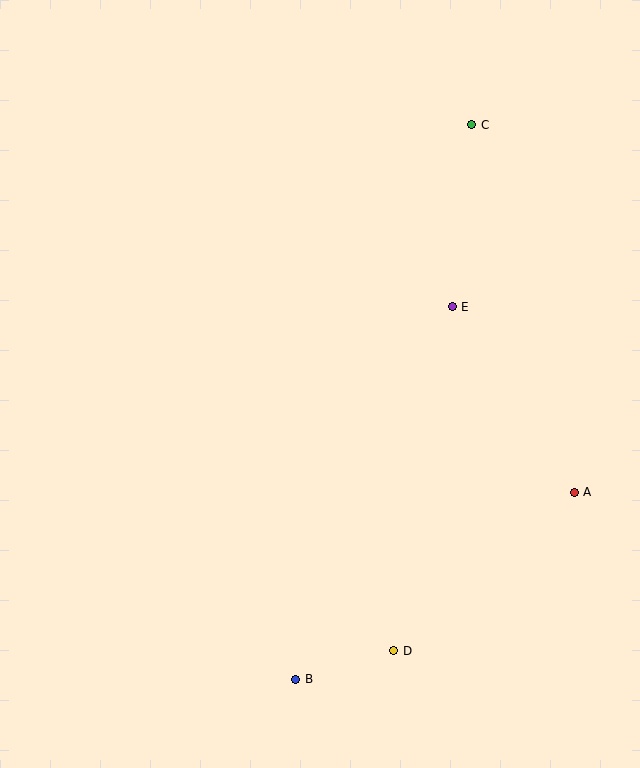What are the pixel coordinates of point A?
Point A is at (574, 492).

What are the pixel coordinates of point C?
Point C is at (472, 125).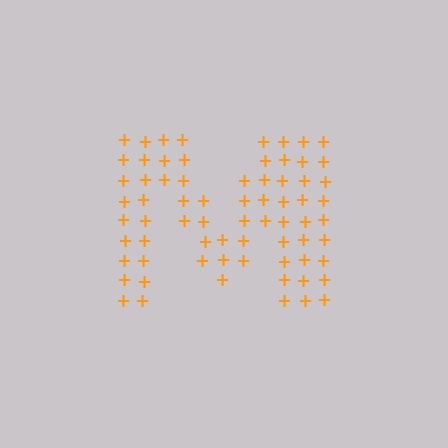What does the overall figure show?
The overall figure shows the letter M.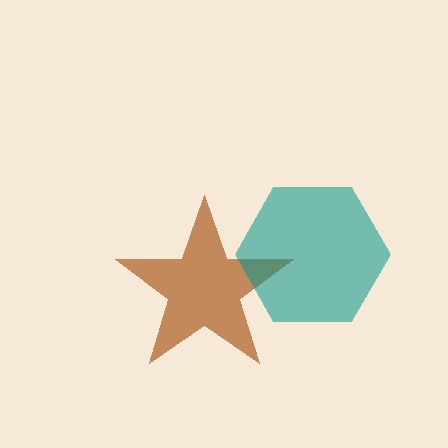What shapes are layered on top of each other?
The layered shapes are: a brown star, a teal hexagon.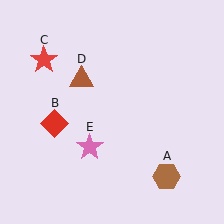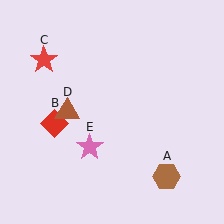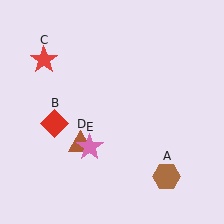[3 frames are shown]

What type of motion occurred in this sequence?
The brown triangle (object D) rotated counterclockwise around the center of the scene.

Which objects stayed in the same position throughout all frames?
Brown hexagon (object A) and red diamond (object B) and red star (object C) and pink star (object E) remained stationary.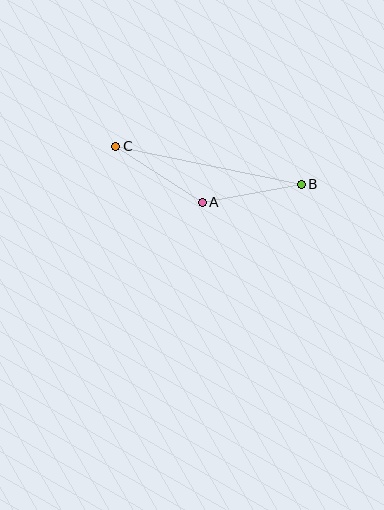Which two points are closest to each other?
Points A and B are closest to each other.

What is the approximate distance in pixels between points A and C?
The distance between A and C is approximately 103 pixels.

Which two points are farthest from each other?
Points B and C are farthest from each other.